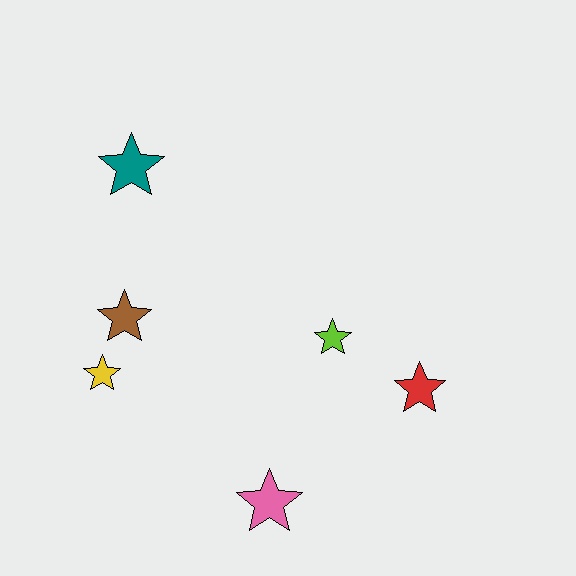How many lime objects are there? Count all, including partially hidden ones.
There is 1 lime object.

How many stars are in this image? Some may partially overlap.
There are 6 stars.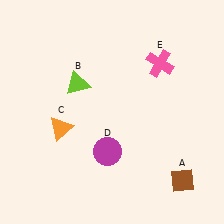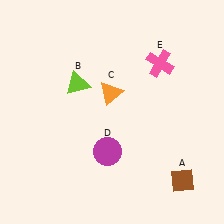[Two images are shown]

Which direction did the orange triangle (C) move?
The orange triangle (C) moved right.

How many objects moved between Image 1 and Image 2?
1 object moved between the two images.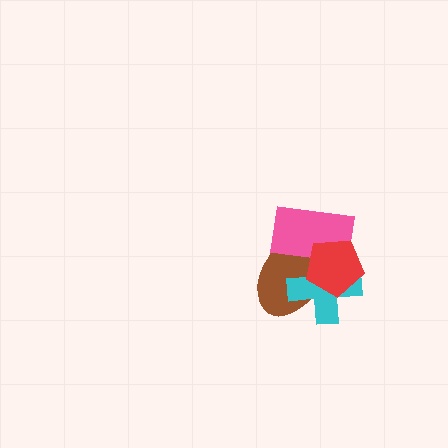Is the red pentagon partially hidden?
No, no other shape covers it.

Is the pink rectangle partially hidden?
Yes, it is partially covered by another shape.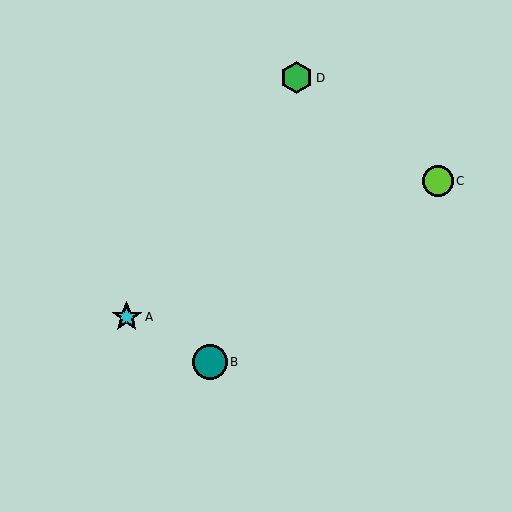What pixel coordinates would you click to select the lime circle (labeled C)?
Click at (438, 181) to select the lime circle C.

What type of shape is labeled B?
Shape B is a teal circle.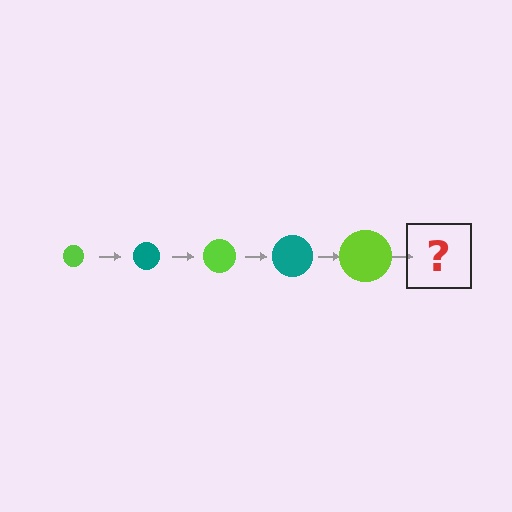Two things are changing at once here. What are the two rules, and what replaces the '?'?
The two rules are that the circle grows larger each step and the color cycles through lime and teal. The '?' should be a teal circle, larger than the previous one.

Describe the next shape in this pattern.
It should be a teal circle, larger than the previous one.